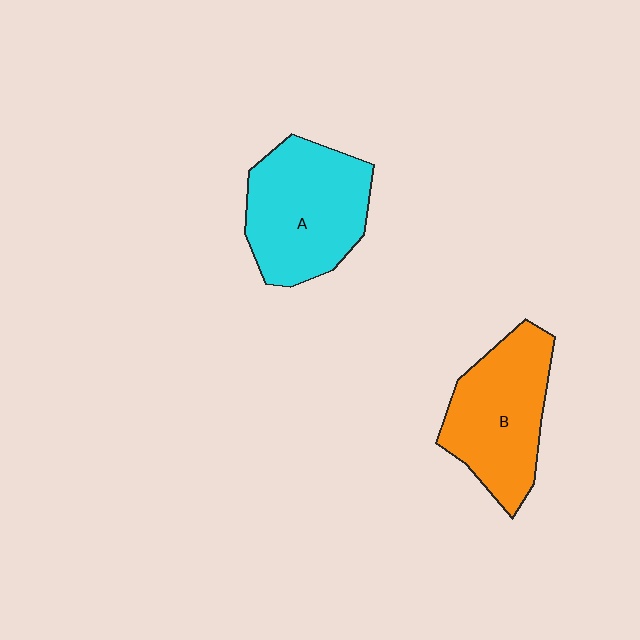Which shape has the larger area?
Shape A (cyan).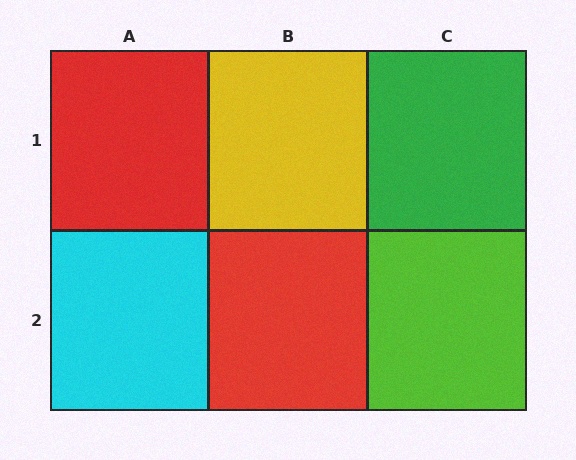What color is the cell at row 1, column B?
Yellow.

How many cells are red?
2 cells are red.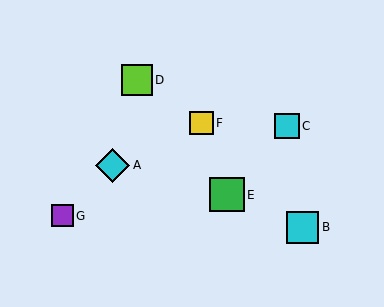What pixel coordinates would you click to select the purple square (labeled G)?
Click at (62, 216) to select the purple square G.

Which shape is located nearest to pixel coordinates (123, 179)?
The cyan diamond (labeled A) at (113, 165) is nearest to that location.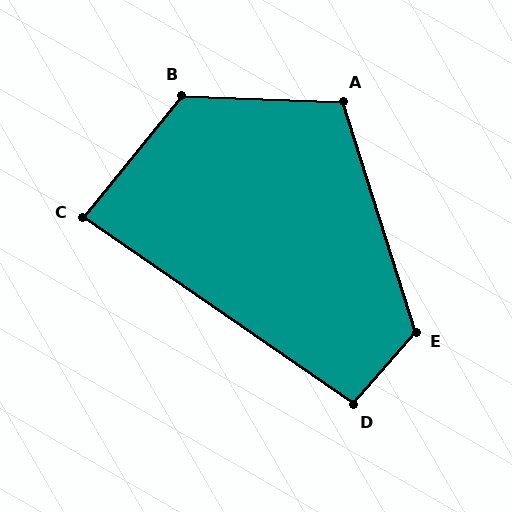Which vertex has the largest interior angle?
B, at approximately 126 degrees.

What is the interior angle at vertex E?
Approximately 122 degrees (obtuse).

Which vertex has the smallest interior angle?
C, at approximately 86 degrees.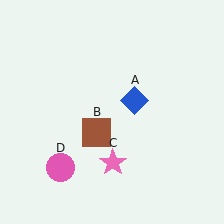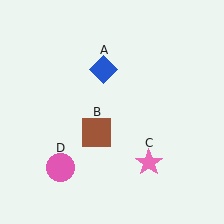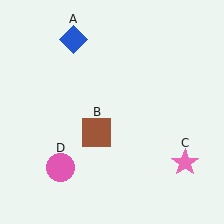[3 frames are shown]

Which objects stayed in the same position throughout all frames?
Brown square (object B) and pink circle (object D) remained stationary.